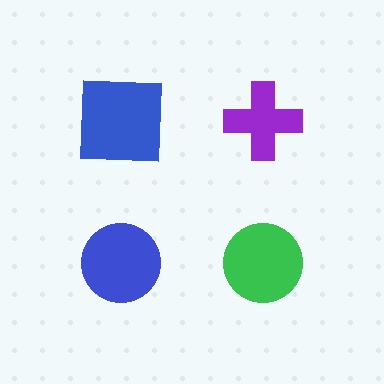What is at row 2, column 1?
A blue circle.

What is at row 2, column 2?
A green circle.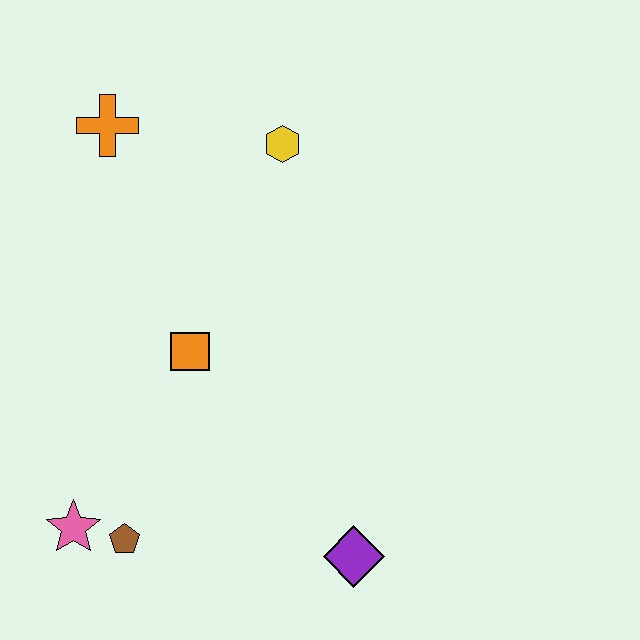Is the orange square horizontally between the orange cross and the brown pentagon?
No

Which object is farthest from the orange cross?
The purple diamond is farthest from the orange cross.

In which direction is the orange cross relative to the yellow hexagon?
The orange cross is to the left of the yellow hexagon.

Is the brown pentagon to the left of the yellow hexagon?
Yes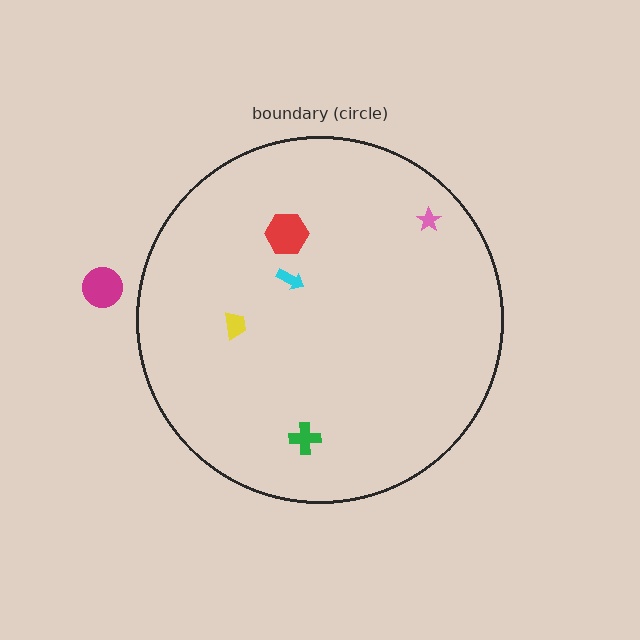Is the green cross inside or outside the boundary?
Inside.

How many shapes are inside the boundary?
5 inside, 1 outside.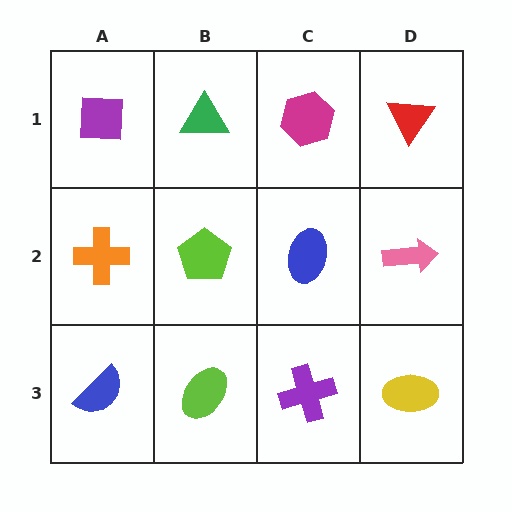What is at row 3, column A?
A blue semicircle.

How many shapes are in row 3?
4 shapes.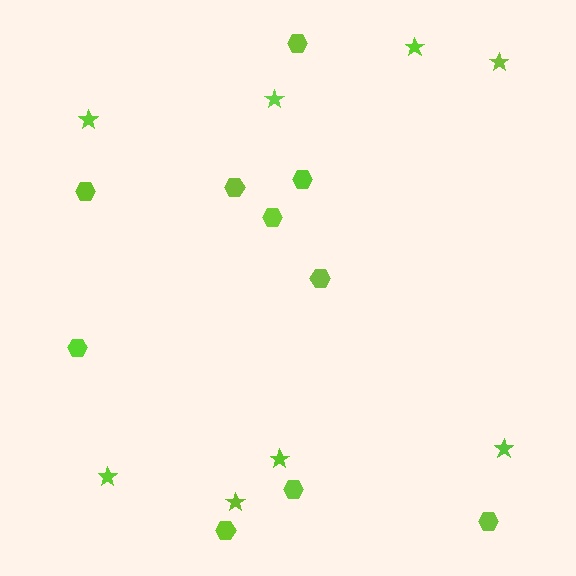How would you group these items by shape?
There are 2 groups: one group of stars (8) and one group of hexagons (10).